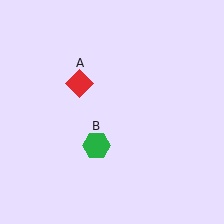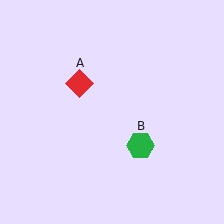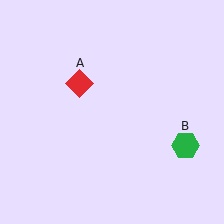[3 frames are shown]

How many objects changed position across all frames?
1 object changed position: green hexagon (object B).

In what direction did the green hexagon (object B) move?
The green hexagon (object B) moved right.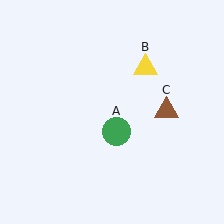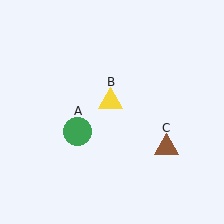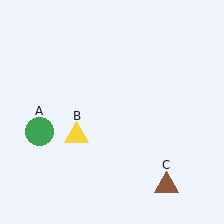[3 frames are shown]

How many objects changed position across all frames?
3 objects changed position: green circle (object A), yellow triangle (object B), brown triangle (object C).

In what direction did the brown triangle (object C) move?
The brown triangle (object C) moved down.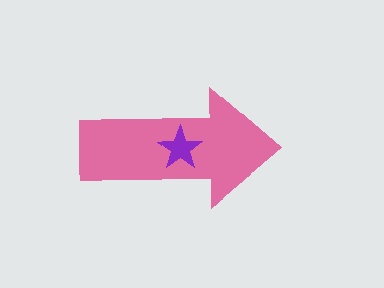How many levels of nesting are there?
2.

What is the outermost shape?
The pink arrow.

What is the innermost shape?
The purple star.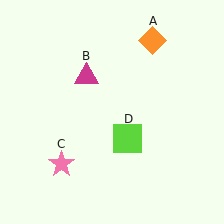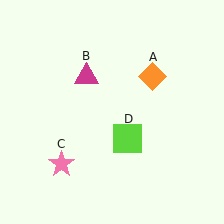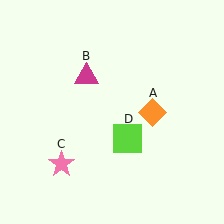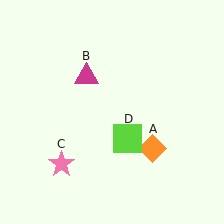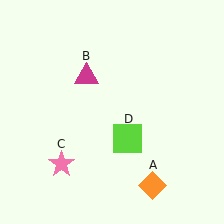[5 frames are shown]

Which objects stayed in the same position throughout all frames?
Magenta triangle (object B) and pink star (object C) and lime square (object D) remained stationary.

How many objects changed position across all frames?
1 object changed position: orange diamond (object A).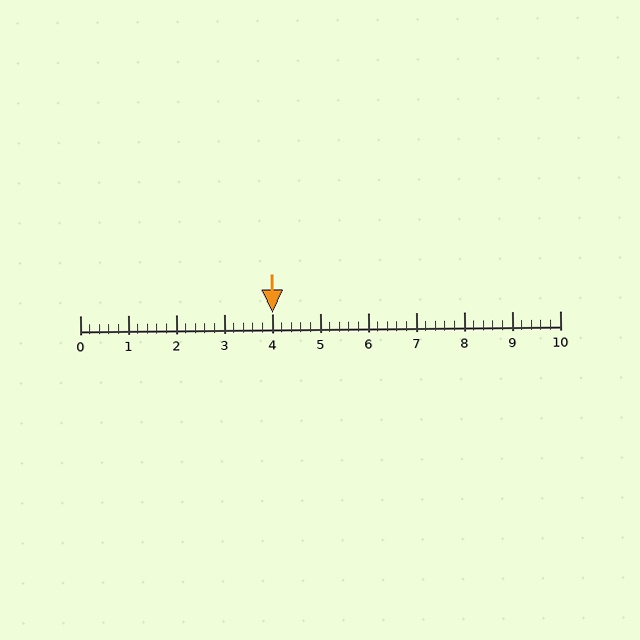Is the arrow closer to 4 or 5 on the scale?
The arrow is closer to 4.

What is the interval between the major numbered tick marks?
The major tick marks are spaced 1 units apart.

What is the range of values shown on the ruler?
The ruler shows values from 0 to 10.